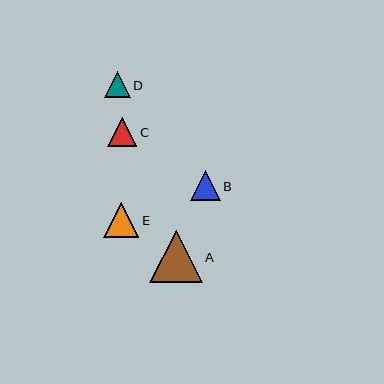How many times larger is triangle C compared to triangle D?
Triangle C is approximately 1.1 times the size of triangle D.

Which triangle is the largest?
Triangle A is the largest with a size of approximately 52 pixels.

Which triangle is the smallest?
Triangle D is the smallest with a size of approximately 26 pixels.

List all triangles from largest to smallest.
From largest to smallest: A, E, B, C, D.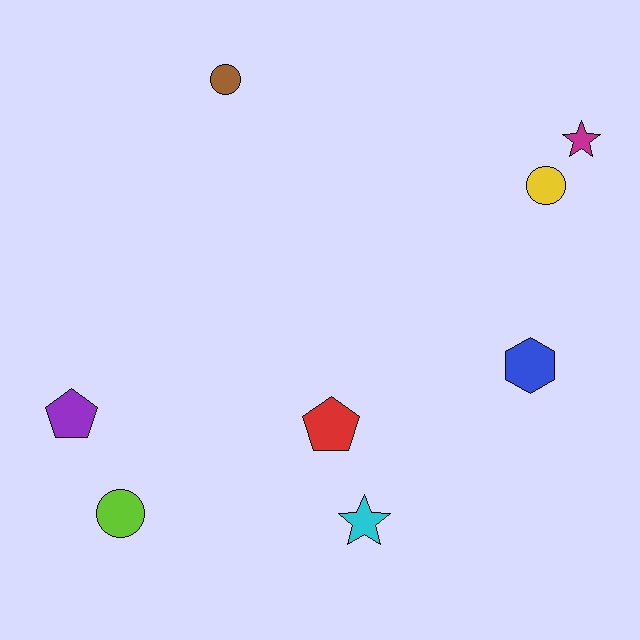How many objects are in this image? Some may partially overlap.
There are 8 objects.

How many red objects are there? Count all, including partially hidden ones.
There is 1 red object.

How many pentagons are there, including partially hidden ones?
There are 2 pentagons.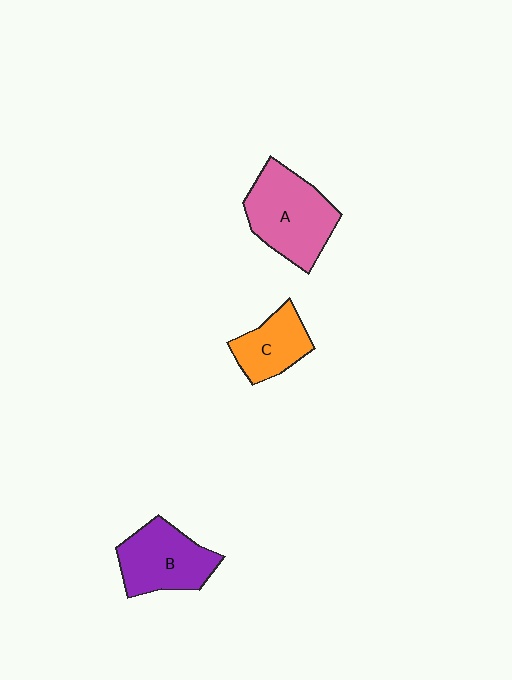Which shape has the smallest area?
Shape C (orange).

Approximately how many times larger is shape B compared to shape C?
Approximately 1.4 times.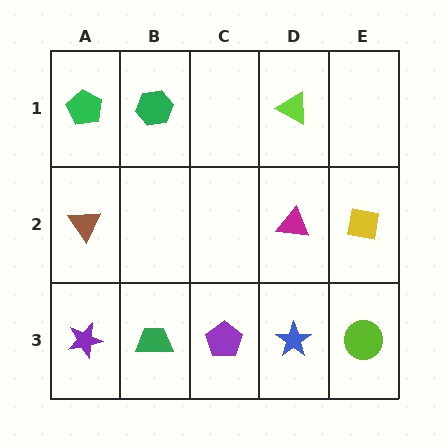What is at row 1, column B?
A green hexagon.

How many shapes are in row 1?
3 shapes.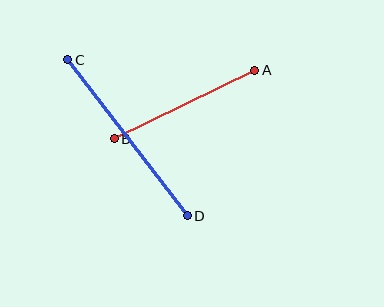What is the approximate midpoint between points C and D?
The midpoint is at approximately (128, 138) pixels.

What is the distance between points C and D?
The distance is approximately 197 pixels.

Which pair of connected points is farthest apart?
Points C and D are farthest apart.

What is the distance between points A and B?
The distance is approximately 156 pixels.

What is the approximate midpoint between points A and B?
The midpoint is at approximately (185, 105) pixels.